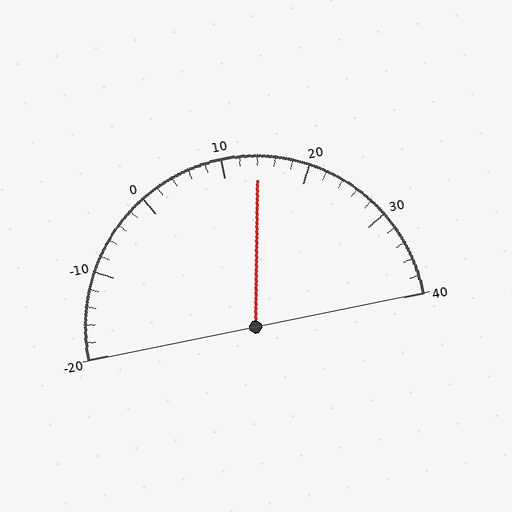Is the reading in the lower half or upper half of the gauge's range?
The reading is in the upper half of the range (-20 to 40).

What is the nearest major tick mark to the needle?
The nearest major tick mark is 10.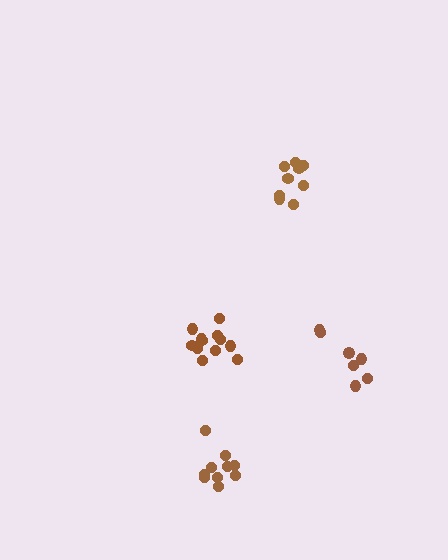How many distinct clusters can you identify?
There are 4 distinct clusters.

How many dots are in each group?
Group 1: 7 dots, Group 2: 10 dots, Group 3: 9 dots, Group 4: 12 dots (38 total).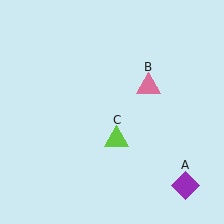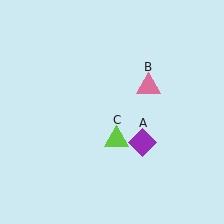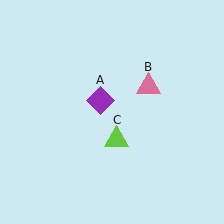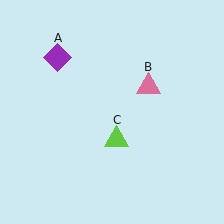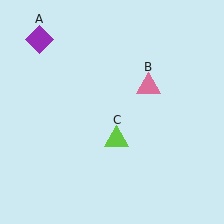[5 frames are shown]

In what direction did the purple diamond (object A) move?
The purple diamond (object A) moved up and to the left.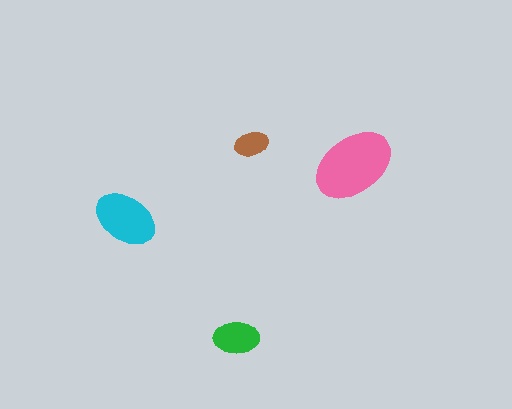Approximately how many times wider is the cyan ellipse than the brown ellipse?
About 2 times wider.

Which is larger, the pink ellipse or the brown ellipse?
The pink one.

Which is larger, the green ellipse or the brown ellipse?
The green one.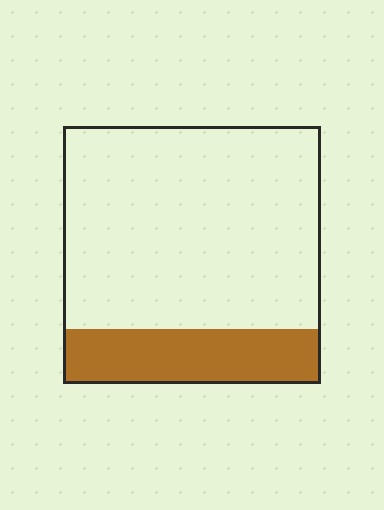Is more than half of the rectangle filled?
No.